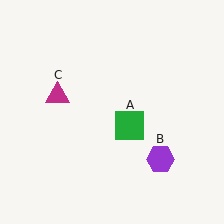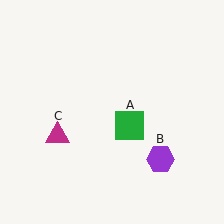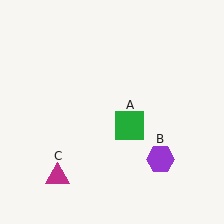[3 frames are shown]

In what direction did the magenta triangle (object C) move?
The magenta triangle (object C) moved down.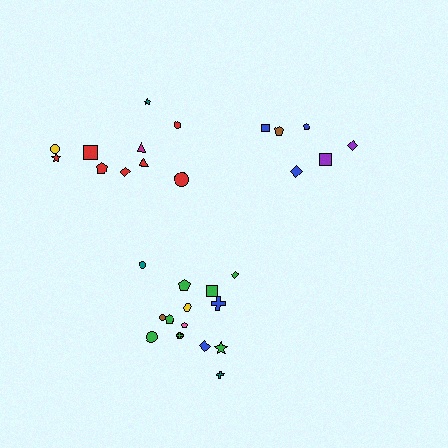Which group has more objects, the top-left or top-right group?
The top-left group.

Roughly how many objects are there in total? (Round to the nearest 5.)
Roughly 30 objects in total.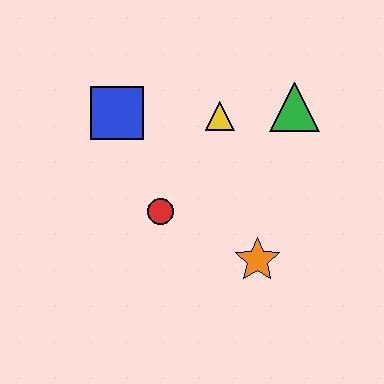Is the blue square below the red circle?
No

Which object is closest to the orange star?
The red circle is closest to the orange star.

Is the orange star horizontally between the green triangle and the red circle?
Yes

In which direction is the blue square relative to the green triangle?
The blue square is to the left of the green triangle.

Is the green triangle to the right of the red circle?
Yes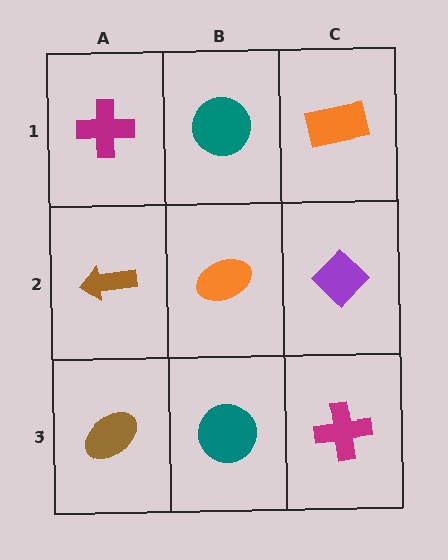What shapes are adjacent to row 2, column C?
An orange rectangle (row 1, column C), a magenta cross (row 3, column C), an orange ellipse (row 2, column B).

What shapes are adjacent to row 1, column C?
A purple diamond (row 2, column C), a teal circle (row 1, column B).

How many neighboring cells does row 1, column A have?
2.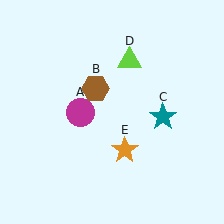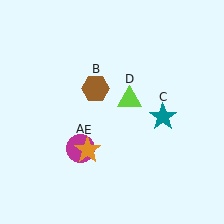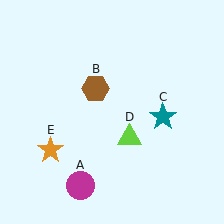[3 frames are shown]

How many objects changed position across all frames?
3 objects changed position: magenta circle (object A), lime triangle (object D), orange star (object E).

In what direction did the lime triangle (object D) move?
The lime triangle (object D) moved down.